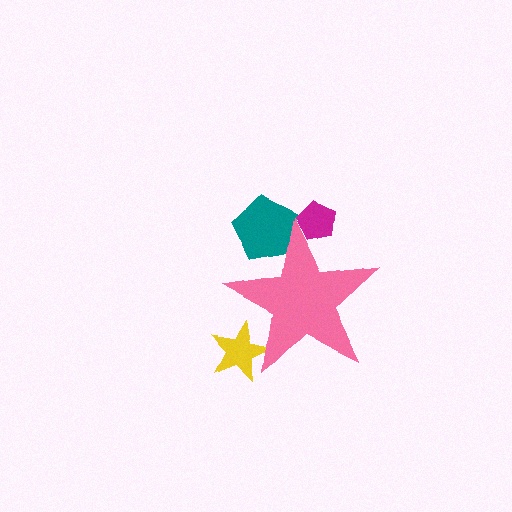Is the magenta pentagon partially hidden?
Yes, the magenta pentagon is partially hidden behind the pink star.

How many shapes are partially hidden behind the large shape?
3 shapes are partially hidden.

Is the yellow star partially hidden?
Yes, the yellow star is partially hidden behind the pink star.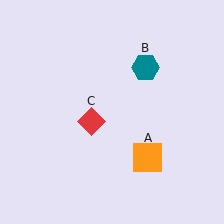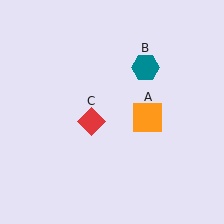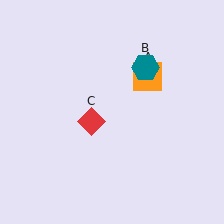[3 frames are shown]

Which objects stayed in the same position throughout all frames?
Teal hexagon (object B) and red diamond (object C) remained stationary.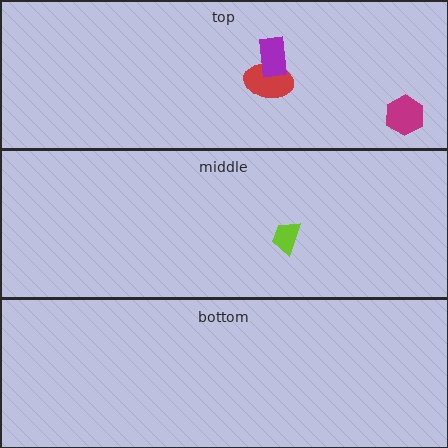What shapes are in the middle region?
The lime trapezoid.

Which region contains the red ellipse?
The top region.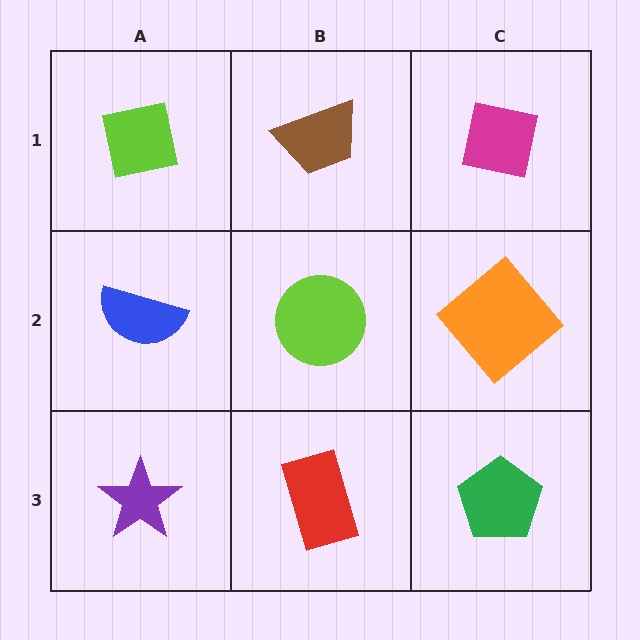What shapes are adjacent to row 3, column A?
A blue semicircle (row 2, column A), a red rectangle (row 3, column B).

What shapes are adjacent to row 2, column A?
A lime square (row 1, column A), a purple star (row 3, column A), a lime circle (row 2, column B).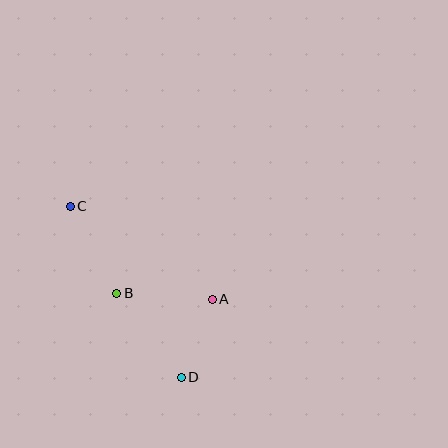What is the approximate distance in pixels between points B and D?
The distance between B and D is approximately 106 pixels.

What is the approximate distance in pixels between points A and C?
The distance between A and C is approximately 169 pixels.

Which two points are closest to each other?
Points A and D are closest to each other.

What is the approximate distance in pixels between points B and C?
The distance between B and C is approximately 98 pixels.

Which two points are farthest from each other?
Points C and D are farthest from each other.